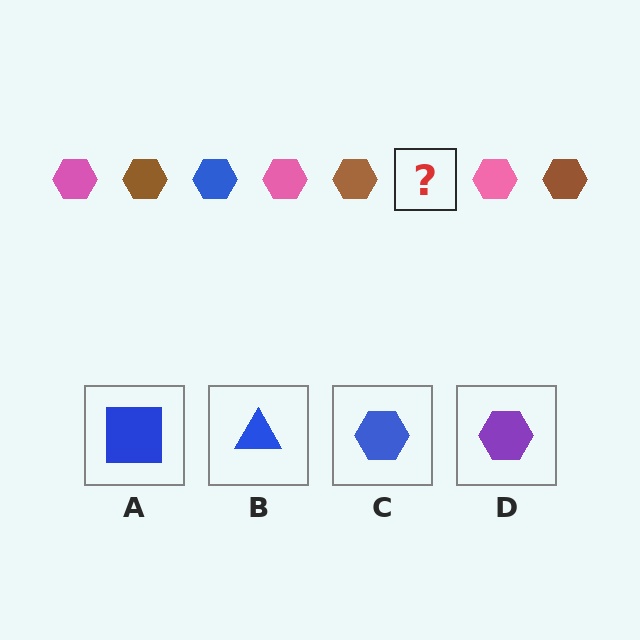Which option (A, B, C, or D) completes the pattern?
C.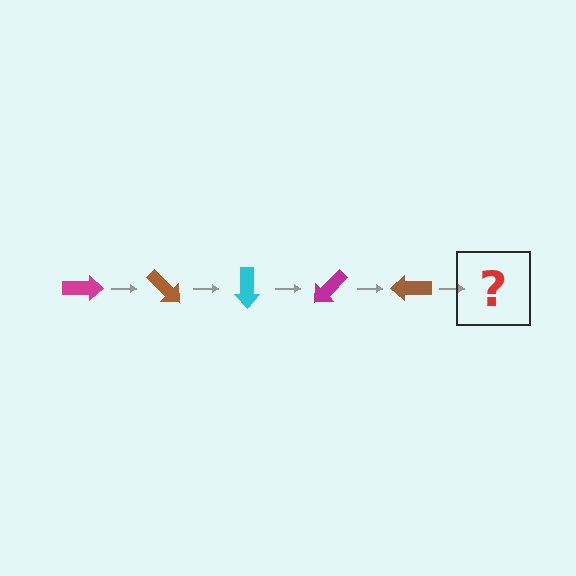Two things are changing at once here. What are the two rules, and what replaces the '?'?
The two rules are that it rotates 45 degrees each step and the color cycles through magenta, brown, and cyan. The '?' should be a cyan arrow, rotated 225 degrees from the start.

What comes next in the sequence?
The next element should be a cyan arrow, rotated 225 degrees from the start.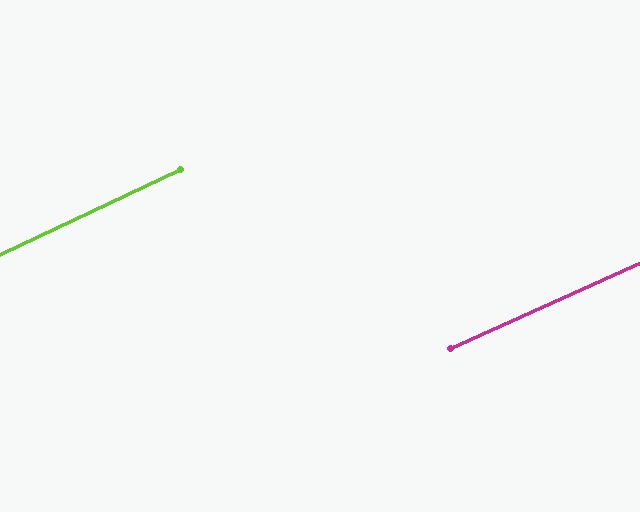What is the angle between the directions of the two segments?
Approximately 1 degree.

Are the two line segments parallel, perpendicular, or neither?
Parallel — their directions differ by only 1.0°.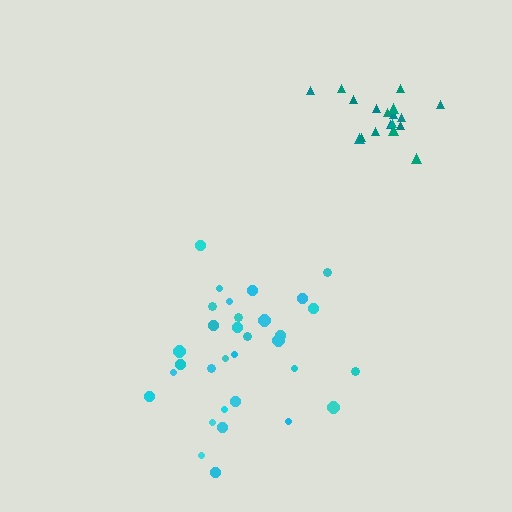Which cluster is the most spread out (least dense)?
Cyan.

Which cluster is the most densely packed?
Teal.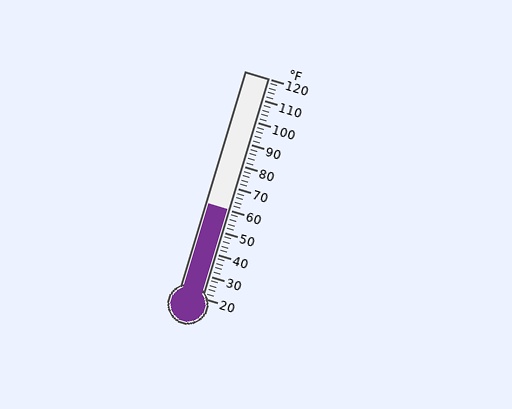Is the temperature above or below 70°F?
The temperature is below 70°F.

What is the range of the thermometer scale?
The thermometer scale ranges from 20°F to 120°F.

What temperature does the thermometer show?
The thermometer shows approximately 60°F.